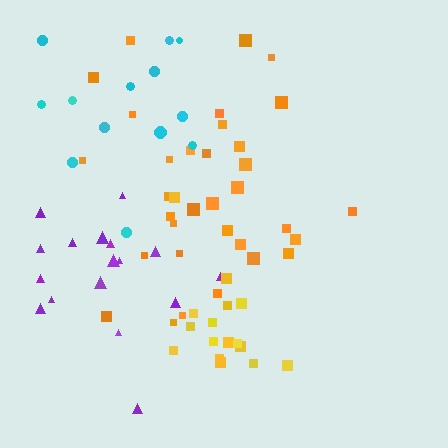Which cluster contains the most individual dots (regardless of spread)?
Orange (34).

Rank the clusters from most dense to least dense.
orange, yellow, purple, cyan.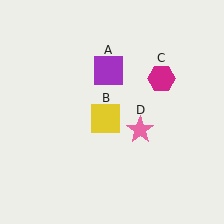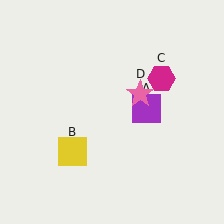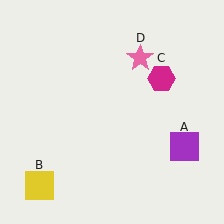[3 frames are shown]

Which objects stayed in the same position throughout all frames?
Magenta hexagon (object C) remained stationary.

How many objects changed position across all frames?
3 objects changed position: purple square (object A), yellow square (object B), pink star (object D).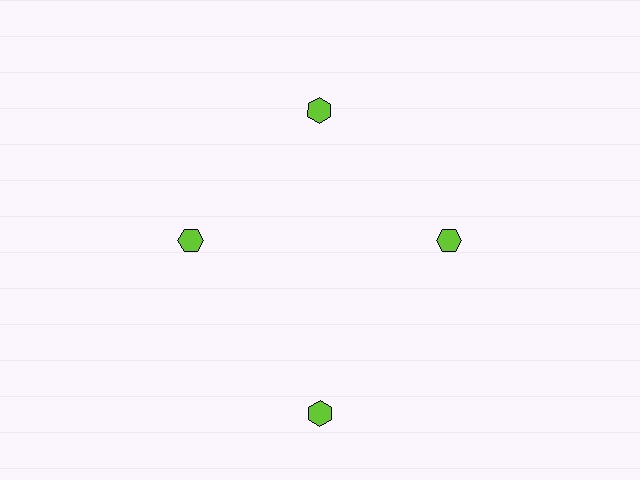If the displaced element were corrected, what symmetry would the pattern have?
It would have 4-fold rotational symmetry — the pattern would map onto itself every 90 degrees.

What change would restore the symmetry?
The symmetry would be restored by moving it inward, back onto the ring so that all 4 hexagons sit at equal angles and equal distance from the center.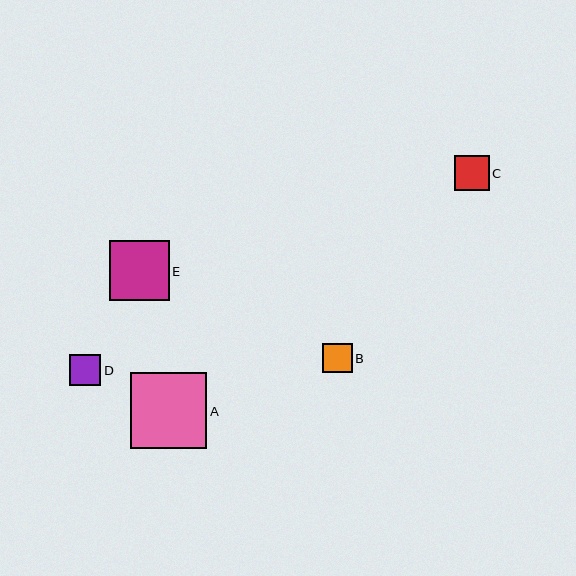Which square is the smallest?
Square B is the smallest with a size of approximately 29 pixels.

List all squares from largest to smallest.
From largest to smallest: A, E, C, D, B.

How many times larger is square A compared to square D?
Square A is approximately 2.5 times the size of square D.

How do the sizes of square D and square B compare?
Square D and square B are approximately the same size.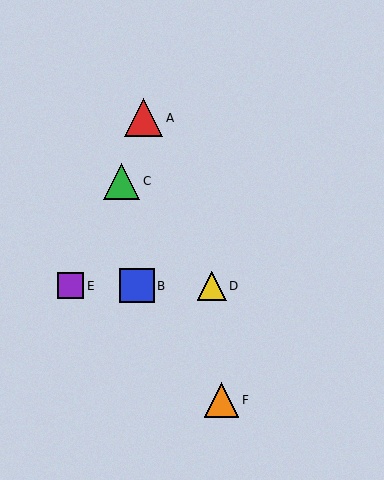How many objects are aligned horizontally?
3 objects (B, D, E) are aligned horizontally.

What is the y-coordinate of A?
Object A is at y≈118.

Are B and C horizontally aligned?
No, B is at y≈286 and C is at y≈181.